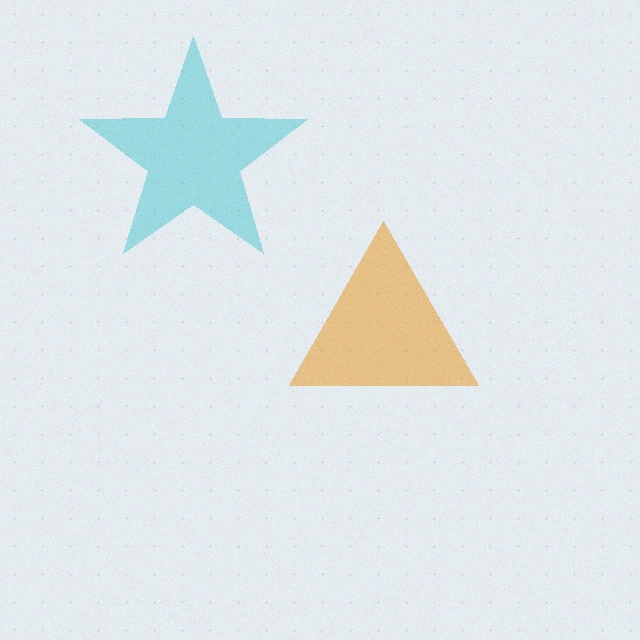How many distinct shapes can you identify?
There are 2 distinct shapes: a cyan star, an orange triangle.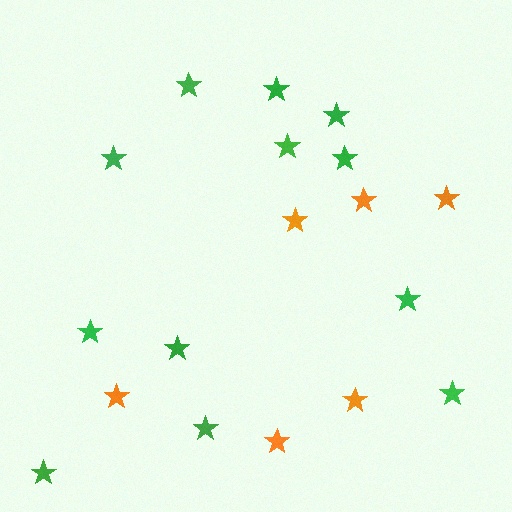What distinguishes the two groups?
There are 2 groups: one group of green stars (12) and one group of orange stars (6).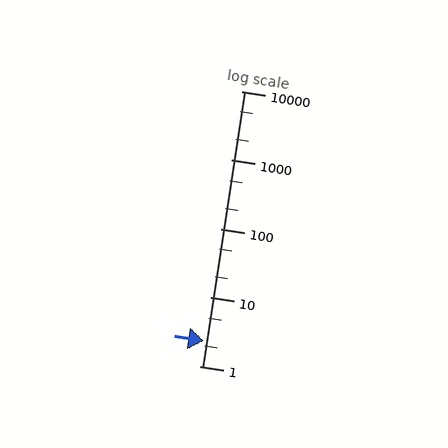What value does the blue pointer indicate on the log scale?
The pointer indicates approximately 2.3.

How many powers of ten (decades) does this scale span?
The scale spans 4 decades, from 1 to 10000.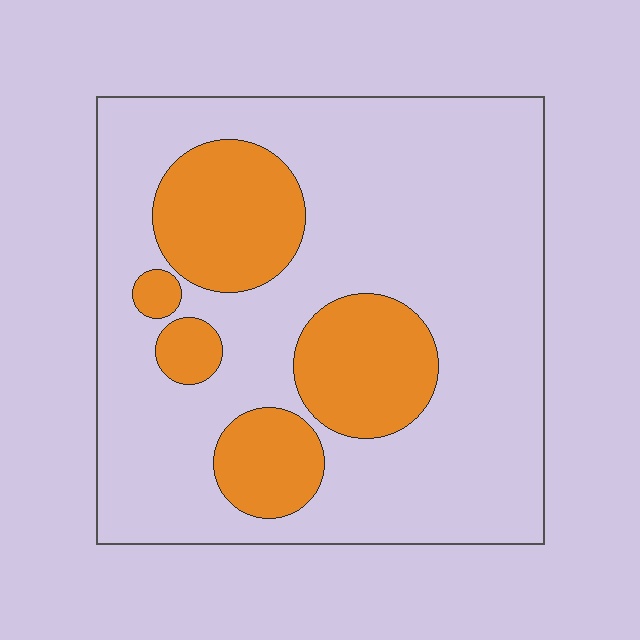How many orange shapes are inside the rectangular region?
5.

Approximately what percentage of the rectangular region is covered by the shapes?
Approximately 25%.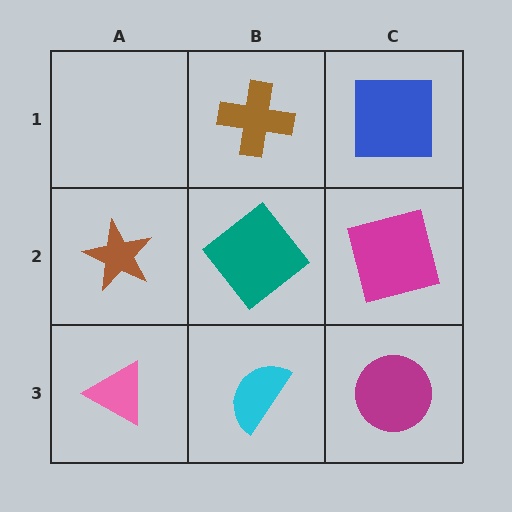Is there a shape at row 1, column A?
No, that cell is empty.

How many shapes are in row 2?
3 shapes.